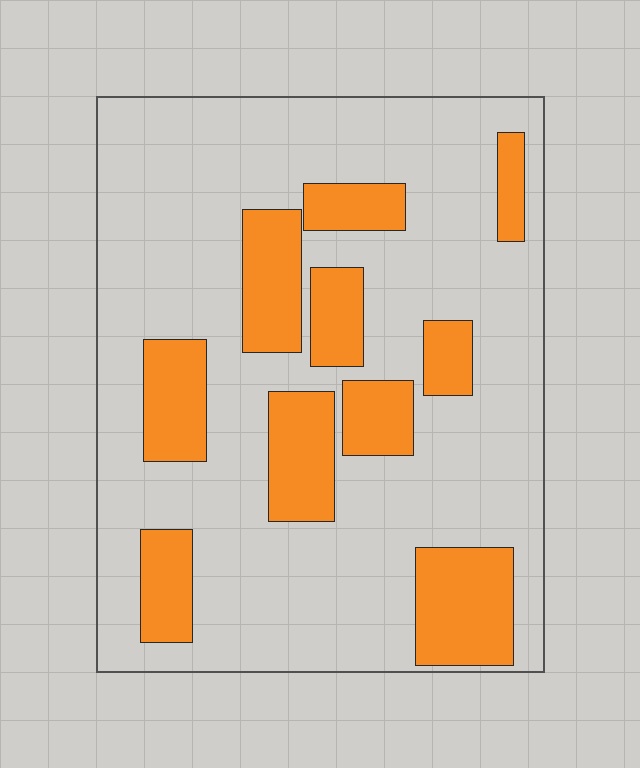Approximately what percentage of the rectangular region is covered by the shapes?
Approximately 25%.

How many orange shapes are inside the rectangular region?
10.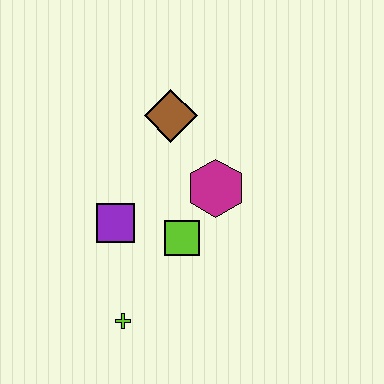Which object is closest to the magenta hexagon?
The lime square is closest to the magenta hexagon.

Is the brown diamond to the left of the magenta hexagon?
Yes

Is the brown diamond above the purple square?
Yes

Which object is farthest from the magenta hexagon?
The lime cross is farthest from the magenta hexagon.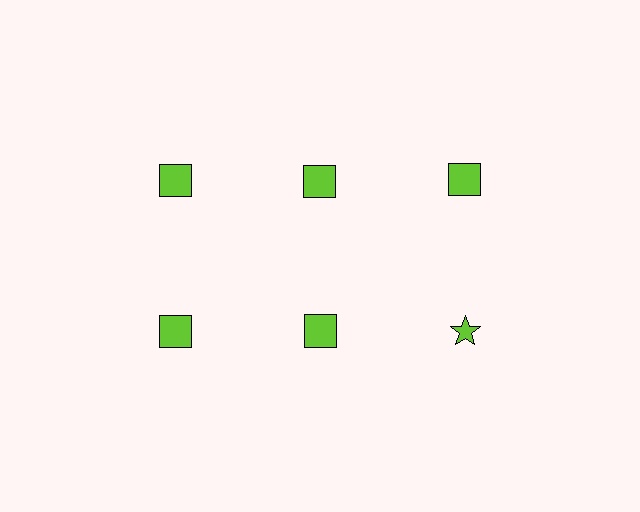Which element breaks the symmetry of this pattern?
The lime star in the second row, center column breaks the symmetry. All other shapes are lime squares.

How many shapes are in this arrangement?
There are 6 shapes arranged in a grid pattern.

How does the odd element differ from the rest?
It has a different shape: star instead of square.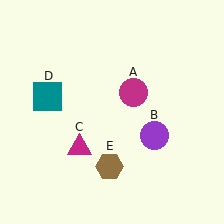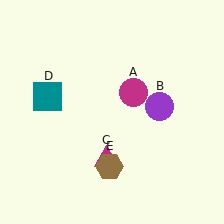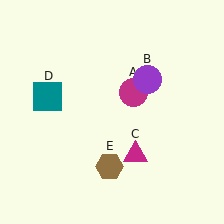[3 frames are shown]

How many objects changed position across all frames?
2 objects changed position: purple circle (object B), magenta triangle (object C).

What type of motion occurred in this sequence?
The purple circle (object B), magenta triangle (object C) rotated counterclockwise around the center of the scene.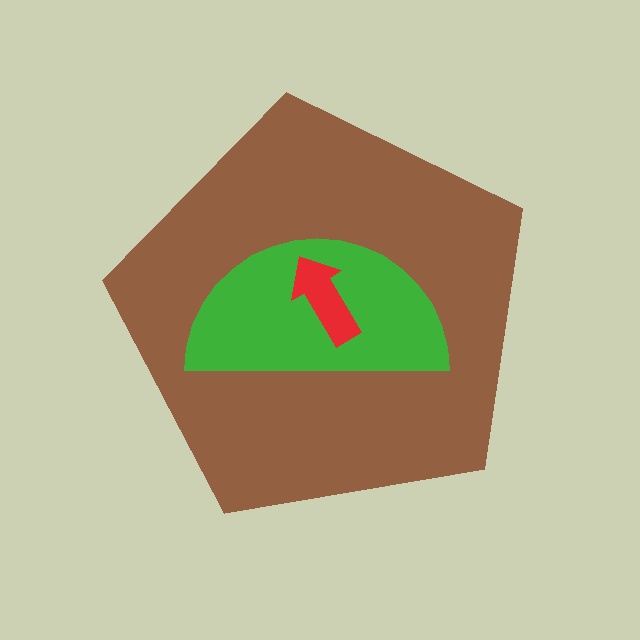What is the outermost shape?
The brown pentagon.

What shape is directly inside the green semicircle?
The red arrow.